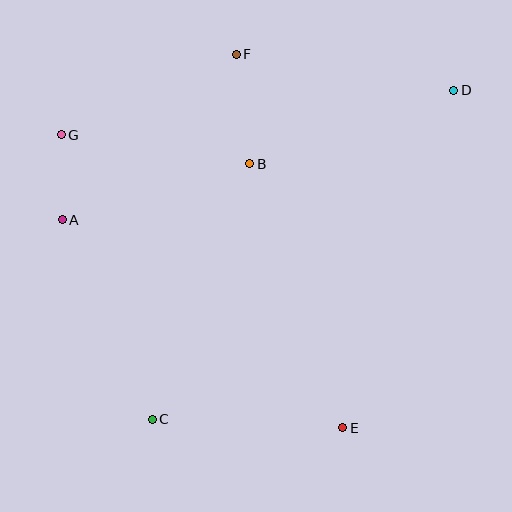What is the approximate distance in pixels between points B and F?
The distance between B and F is approximately 110 pixels.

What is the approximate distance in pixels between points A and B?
The distance between A and B is approximately 195 pixels.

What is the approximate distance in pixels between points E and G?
The distance between E and G is approximately 407 pixels.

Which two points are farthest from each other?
Points C and D are farthest from each other.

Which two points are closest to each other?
Points A and G are closest to each other.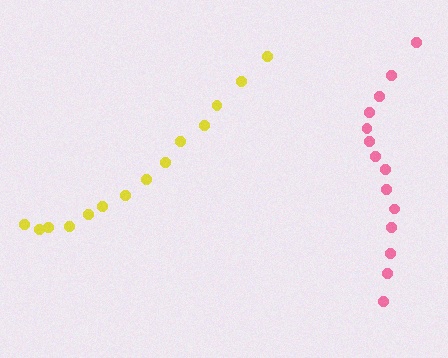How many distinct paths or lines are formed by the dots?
There are 2 distinct paths.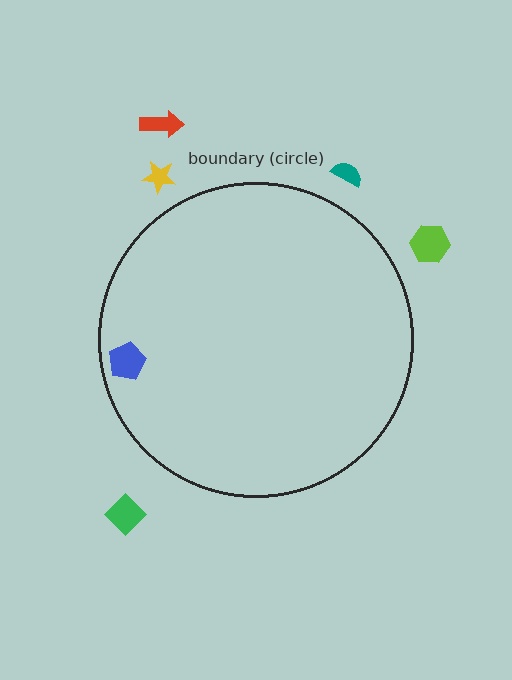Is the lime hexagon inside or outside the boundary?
Outside.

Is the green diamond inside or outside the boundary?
Outside.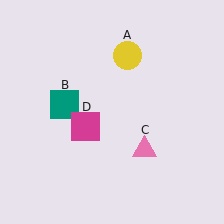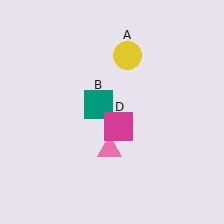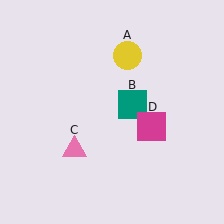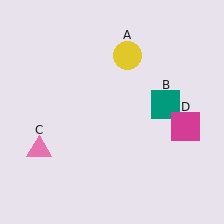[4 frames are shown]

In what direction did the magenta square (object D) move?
The magenta square (object D) moved right.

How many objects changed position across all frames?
3 objects changed position: teal square (object B), pink triangle (object C), magenta square (object D).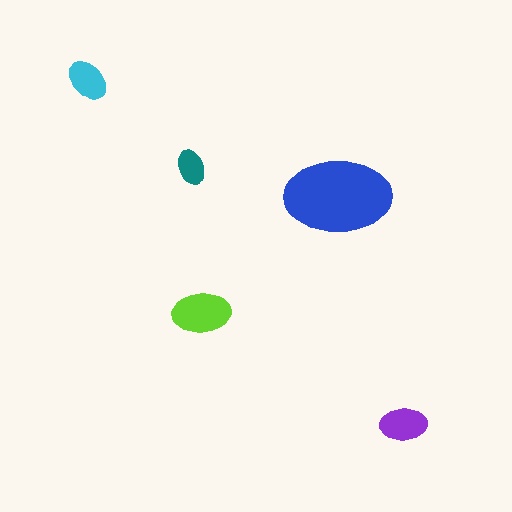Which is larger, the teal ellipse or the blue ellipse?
The blue one.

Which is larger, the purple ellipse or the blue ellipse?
The blue one.